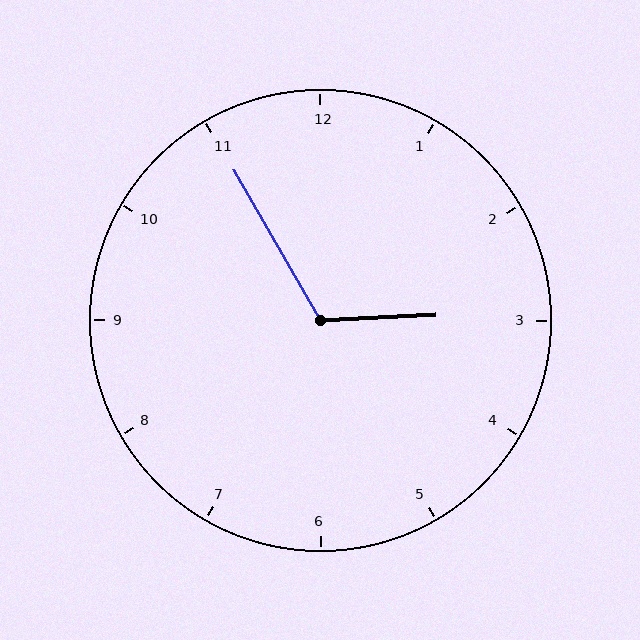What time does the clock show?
2:55.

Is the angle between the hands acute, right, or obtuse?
It is obtuse.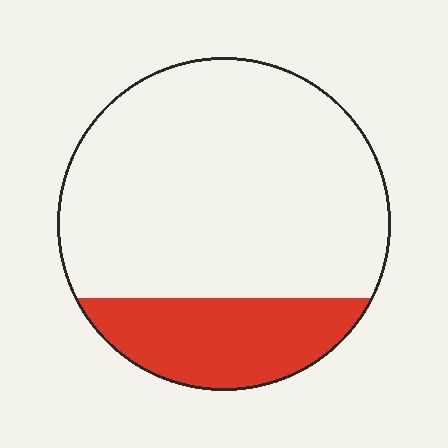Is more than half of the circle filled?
No.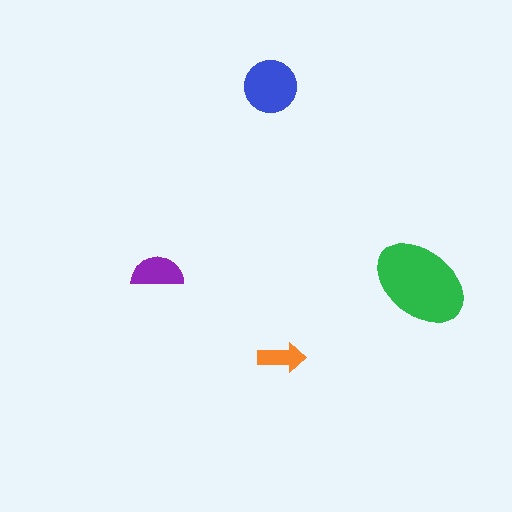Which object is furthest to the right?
The green ellipse is rightmost.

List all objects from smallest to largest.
The orange arrow, the purple semicircle, the blue circle, the green ellipse.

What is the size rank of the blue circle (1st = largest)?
2nd.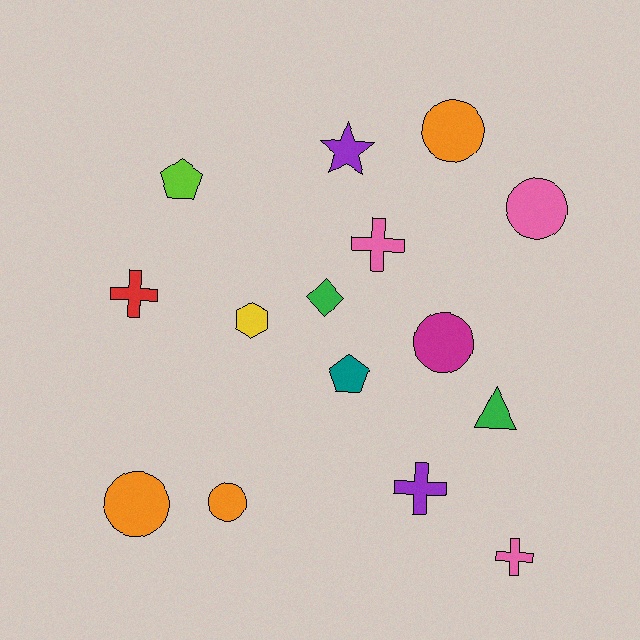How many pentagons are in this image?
There are 2 pentagons.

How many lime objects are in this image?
There is 1 lime object.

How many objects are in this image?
There are 15 objects.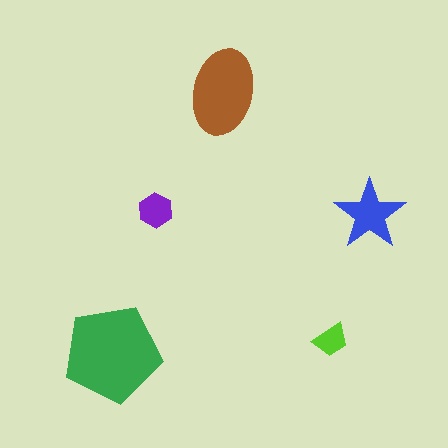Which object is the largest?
The green pentagon.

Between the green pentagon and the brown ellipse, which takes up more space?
The green pentagon.